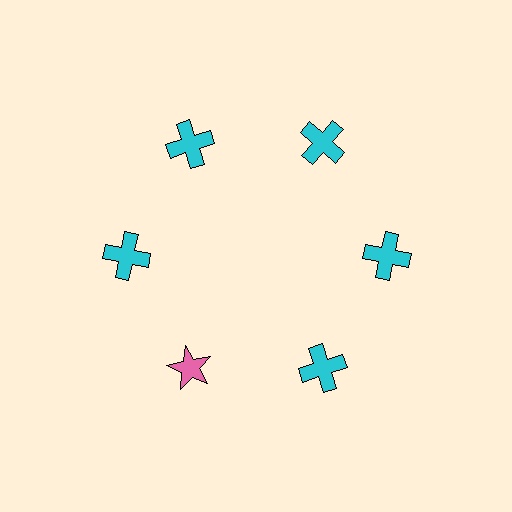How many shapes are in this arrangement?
There are 6 shapes arranged in a ring pattern.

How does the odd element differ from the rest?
It differs in both color (pink instead of cyan) and shape (star instead of cross).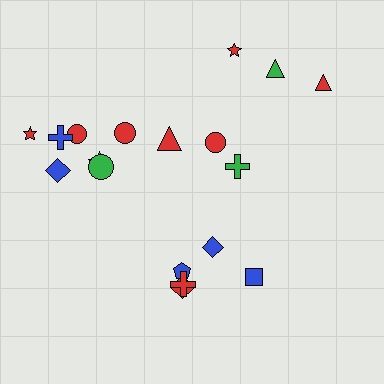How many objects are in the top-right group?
There are 5 objects.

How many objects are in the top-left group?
There are 7 objects.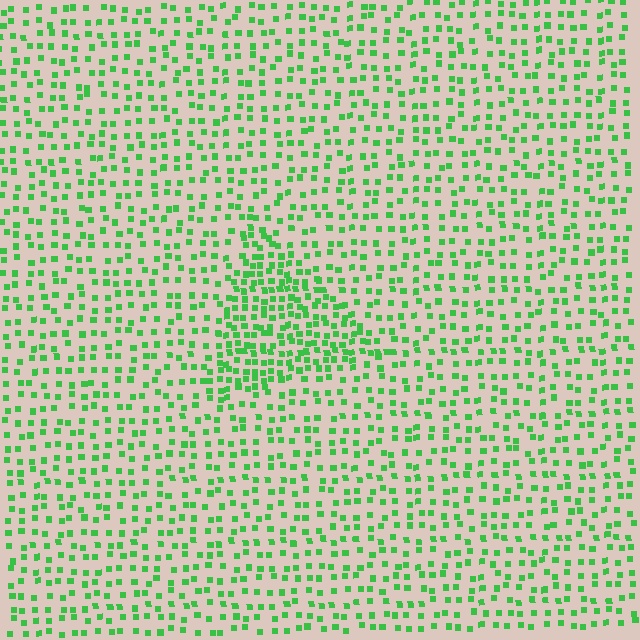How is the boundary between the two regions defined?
The boundary is defined by a change in element density (approximately 1.9x ratio). All elements are the same color, size, and shape.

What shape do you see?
I see a triangle.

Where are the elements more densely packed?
The elements are more densely packed inside the triangle boundary.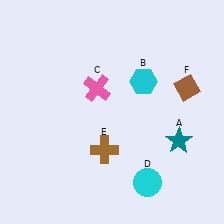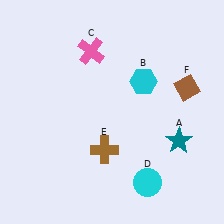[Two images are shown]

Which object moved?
The pink cross (C) moved up.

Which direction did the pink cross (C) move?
The pink cross (C) moved up.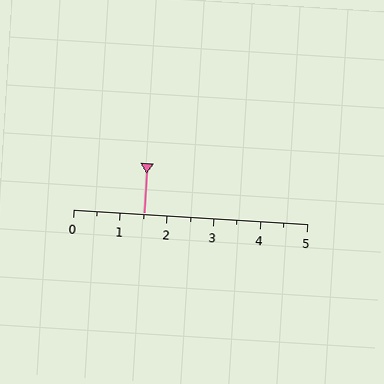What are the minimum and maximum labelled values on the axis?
The axis runs from 0 to 5.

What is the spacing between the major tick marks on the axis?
The major ticks are spaced 1 apart.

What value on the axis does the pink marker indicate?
The marker indicates approximately 1.5.